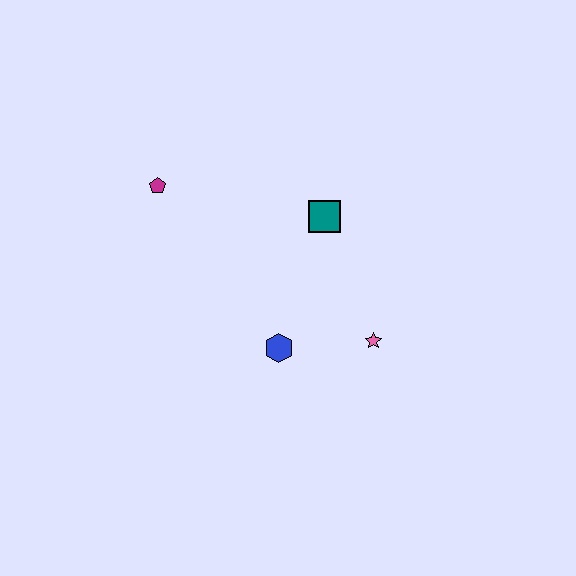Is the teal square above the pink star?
Yes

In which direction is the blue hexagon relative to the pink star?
The blue hexagon is to the left of the pink star.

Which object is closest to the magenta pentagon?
The teal square is closest to the magenta pentagon.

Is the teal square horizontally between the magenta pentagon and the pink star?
Yes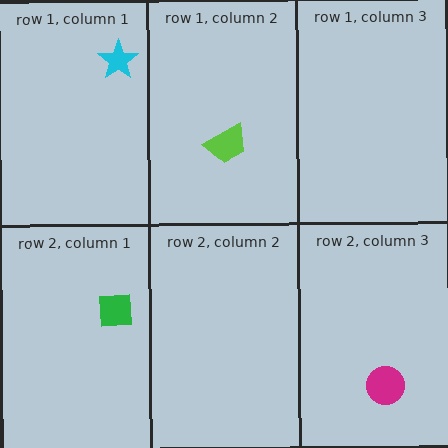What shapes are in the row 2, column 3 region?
The magenta circle.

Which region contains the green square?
The row 2, column 1 region.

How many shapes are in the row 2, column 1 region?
1.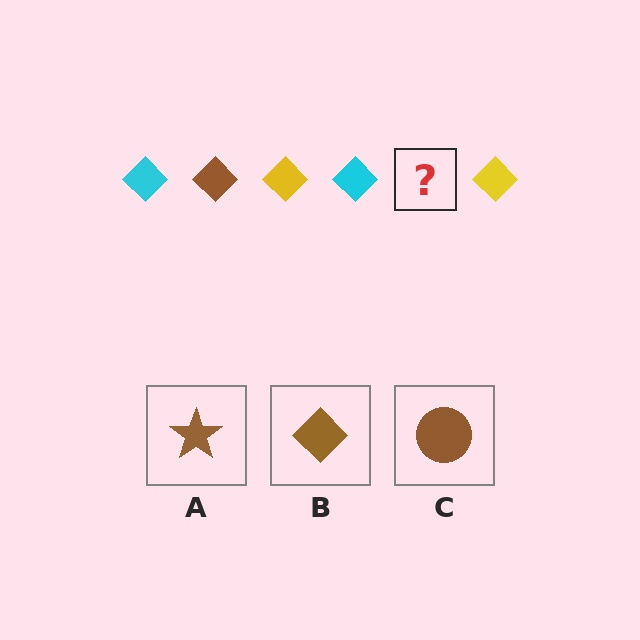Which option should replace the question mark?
Option B.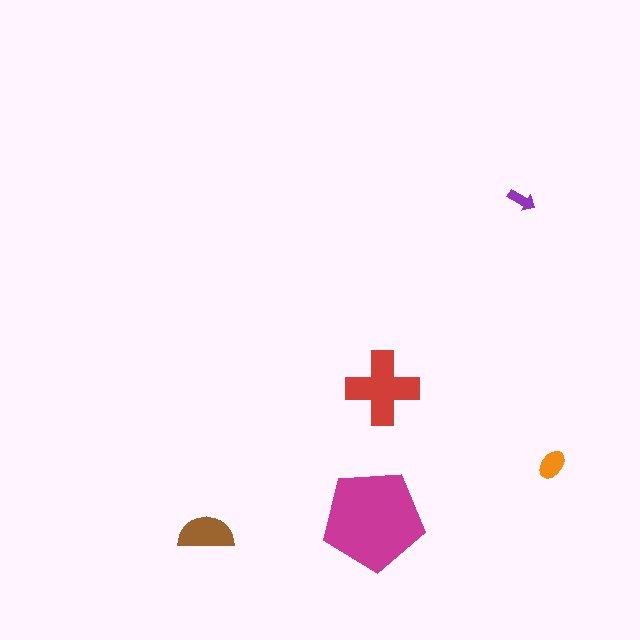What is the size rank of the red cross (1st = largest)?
2nd.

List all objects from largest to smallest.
The magenta pentagon, the red cross, the brown semicircle, the orange ellipse, the purple arrow.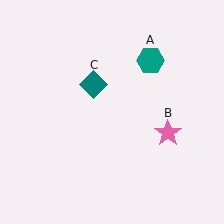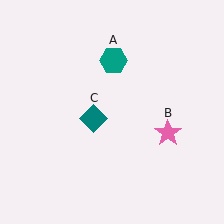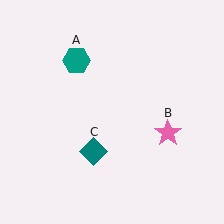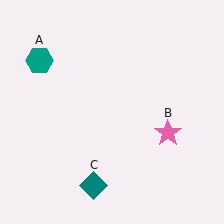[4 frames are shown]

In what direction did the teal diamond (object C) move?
The teal diamond (object C) moved down.